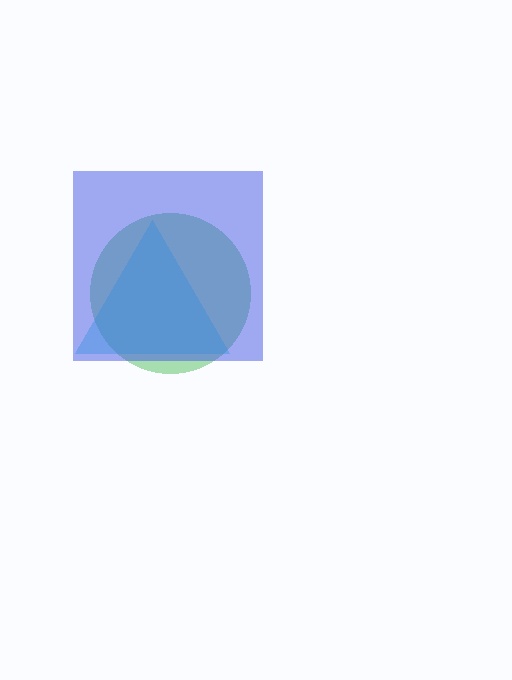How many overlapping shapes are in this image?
There are 3 overlapping shapes in the image.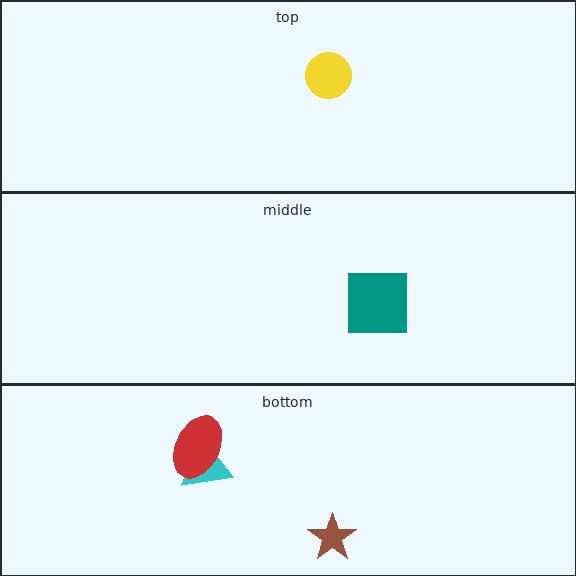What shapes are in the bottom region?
The brown star, the cyan triangle, the red ellipse.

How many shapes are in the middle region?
1.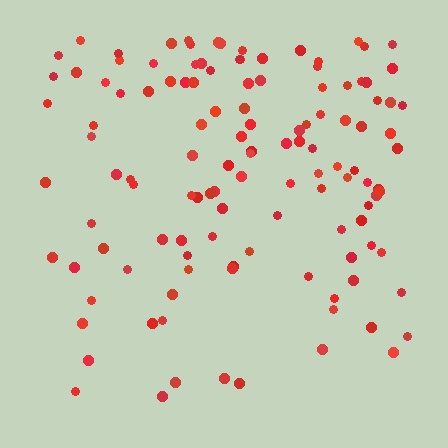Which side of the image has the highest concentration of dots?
The top.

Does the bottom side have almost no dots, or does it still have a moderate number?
Still a moderate number, just noticeably fewer than the top.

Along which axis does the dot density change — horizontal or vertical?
Vertical.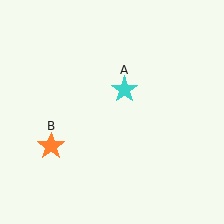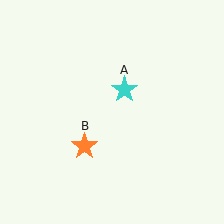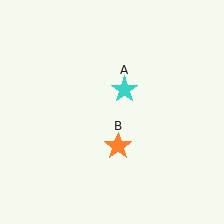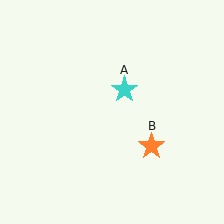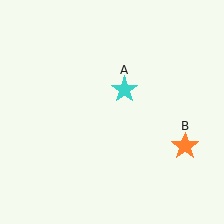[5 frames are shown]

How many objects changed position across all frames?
1 object changed position: orange star (object B).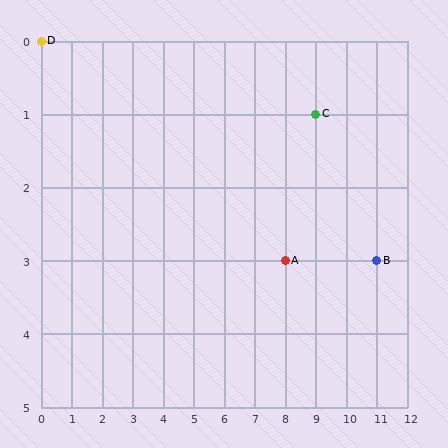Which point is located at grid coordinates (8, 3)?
Point A is at (8, 3).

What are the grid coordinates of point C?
Point C is at grid coordinates (9, 1).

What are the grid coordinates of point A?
Point A is at grid coordinates (8, 3).